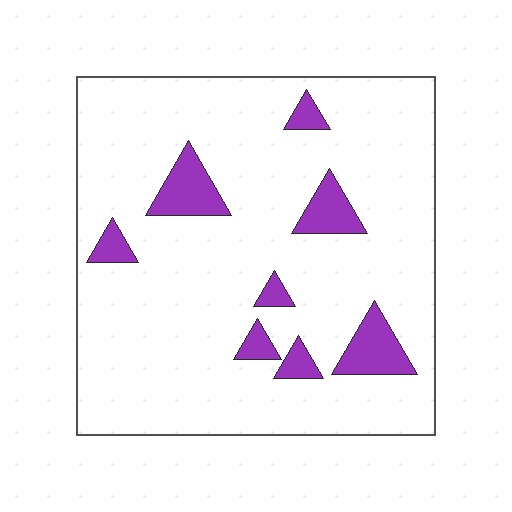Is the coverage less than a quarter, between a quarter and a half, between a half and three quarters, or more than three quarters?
Less than a quarter.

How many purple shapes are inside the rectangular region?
8.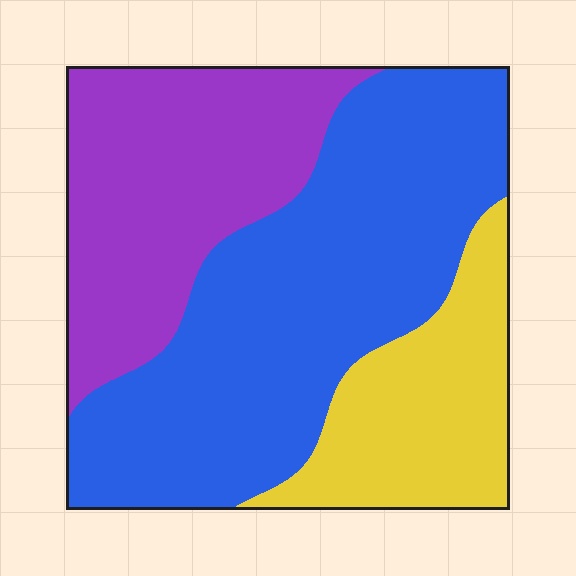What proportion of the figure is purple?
Purple covers 30% of the figure.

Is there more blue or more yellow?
Blue.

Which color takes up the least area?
Yellow, at roughly 20%.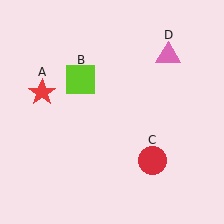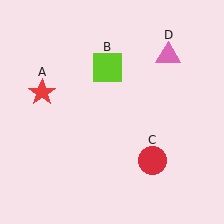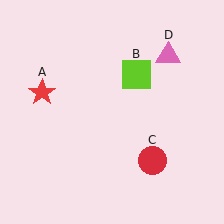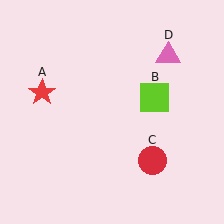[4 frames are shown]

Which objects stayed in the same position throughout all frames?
Red star (object A) and red circle (object C) and pink triangle (object D) remained stationary.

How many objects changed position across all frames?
1 object changed position: lime square (object B).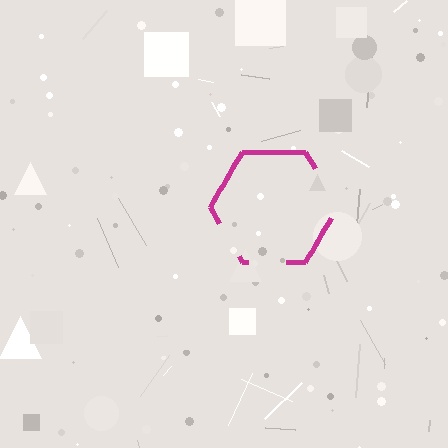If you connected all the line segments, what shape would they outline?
They would outline a hexagon.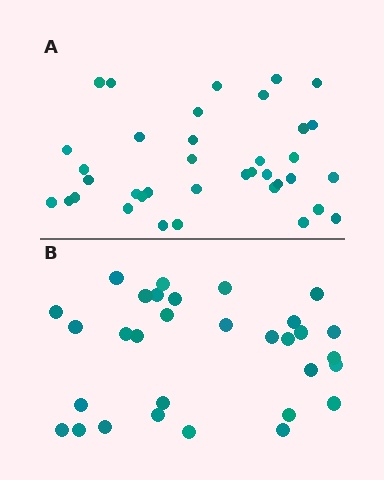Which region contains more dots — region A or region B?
Region A (the top region) has more dots.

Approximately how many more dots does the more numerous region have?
Region A has about 6 more dots than region B.